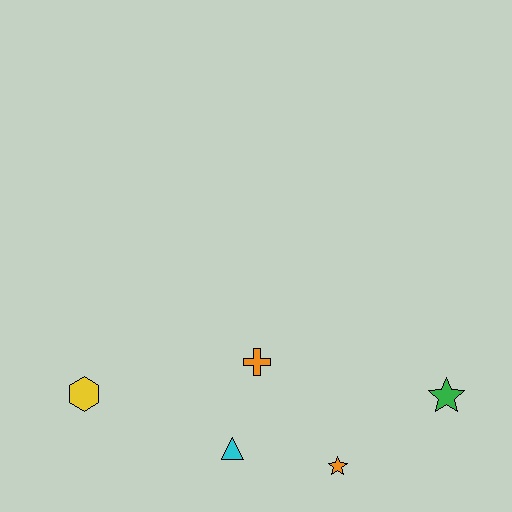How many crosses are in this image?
There is 1 cross.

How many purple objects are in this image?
There are no purple objects.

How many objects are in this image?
There are 5 objects.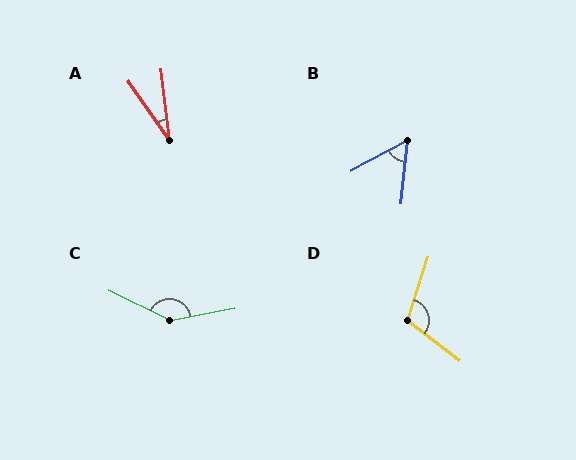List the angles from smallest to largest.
A (28°), B (55°), D (110°), C (143°).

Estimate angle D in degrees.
Approximately 110 degrees.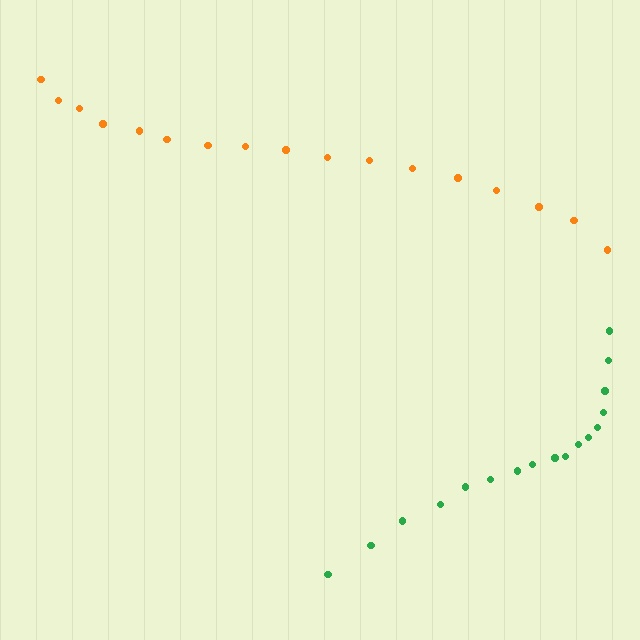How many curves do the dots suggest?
There are 2 distinct paths.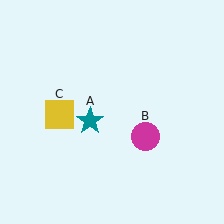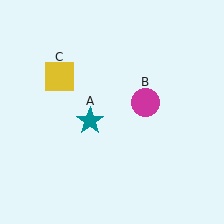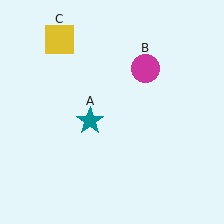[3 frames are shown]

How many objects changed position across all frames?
2 objects changed position: magenta circle (object B), yellow square (object C).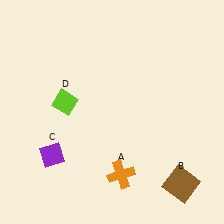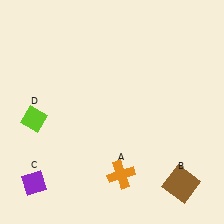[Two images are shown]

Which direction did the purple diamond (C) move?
The purple diamond (C) moved down.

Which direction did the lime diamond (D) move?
The lime diamond (D) moved left.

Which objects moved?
The objects that moved are: the purple diamond (C), the lime diamond (D).